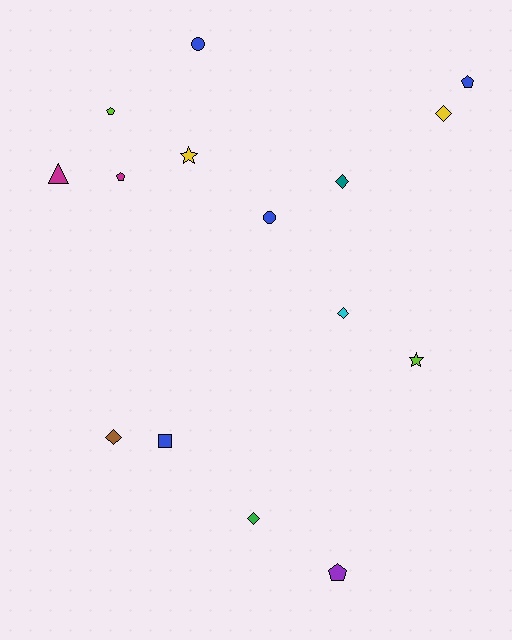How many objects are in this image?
There are 15 objects.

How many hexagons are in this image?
There are no hexagons.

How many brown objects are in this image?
There is 1 brown object.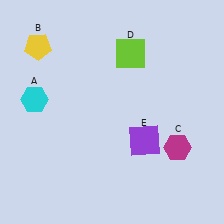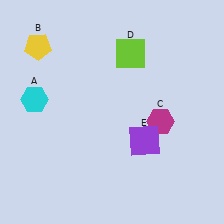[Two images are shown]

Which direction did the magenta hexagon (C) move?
The magenta hexagon (C) moved up.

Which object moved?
The magenta hexagon (C) moved up.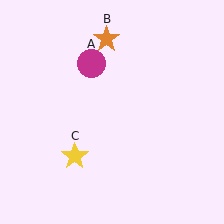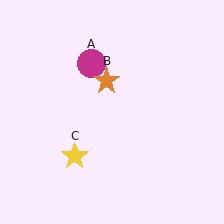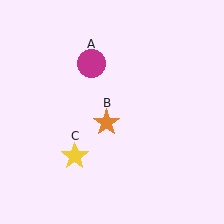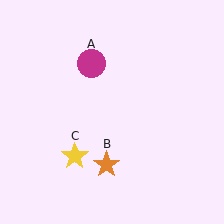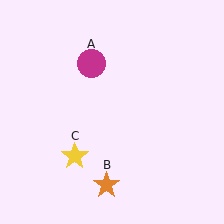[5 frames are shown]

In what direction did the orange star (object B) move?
The orange star (object B) moved down.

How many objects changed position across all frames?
1 object changed position: orange star (object B).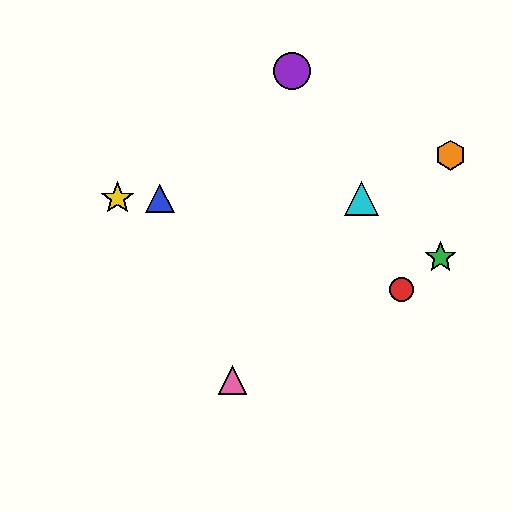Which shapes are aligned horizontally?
The blue triangle, the yellow star, the cyan triangle are aligned horizontally.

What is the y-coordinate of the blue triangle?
The blue triangle is at y≈198.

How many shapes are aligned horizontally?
3 shapes (the blue triangle, the yellow star, the cyan triangle) are aligned horizontally.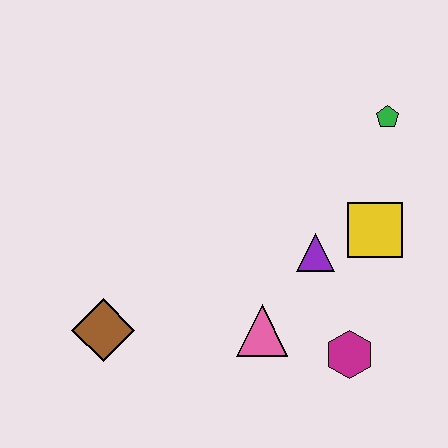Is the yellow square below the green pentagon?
Yes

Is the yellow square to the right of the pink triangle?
Yes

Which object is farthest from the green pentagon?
The brown diamond is farthest from the green pentagon.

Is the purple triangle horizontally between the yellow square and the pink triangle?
Yes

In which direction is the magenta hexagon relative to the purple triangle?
The magenta hexagon is below the purple triangle.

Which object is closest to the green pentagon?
The yellow square is closest to the green pentagon.